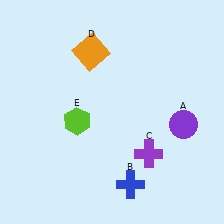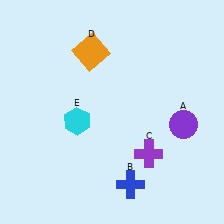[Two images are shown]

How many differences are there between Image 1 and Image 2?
There is 1 difference between the two images.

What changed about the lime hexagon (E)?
In Image 1, E is lime. In Image 2, it changed to cyan.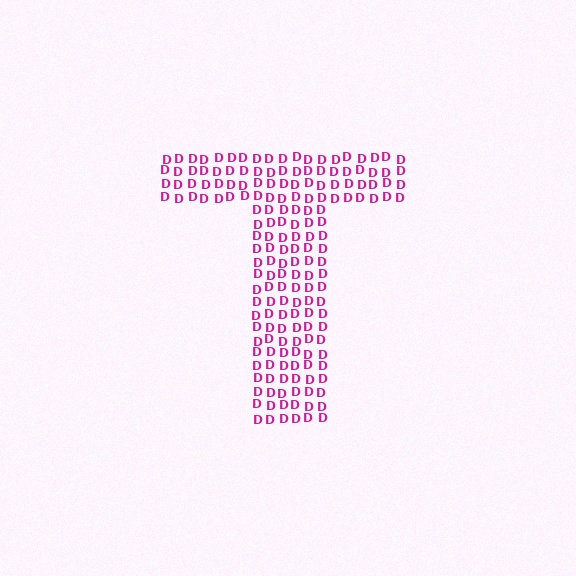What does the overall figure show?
The overall figure shows the letter T.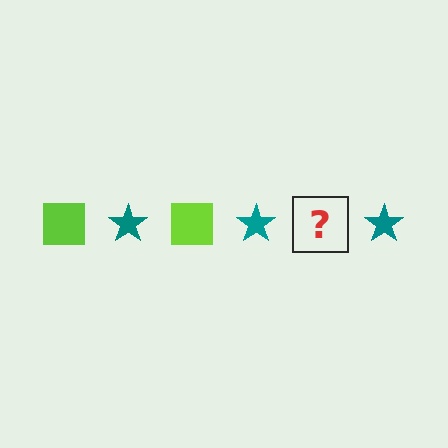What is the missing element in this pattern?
The missing element is a lime square.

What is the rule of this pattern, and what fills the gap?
The rule is that the pattern alternates between lime square and teal star. The gap should be filled with a lime square.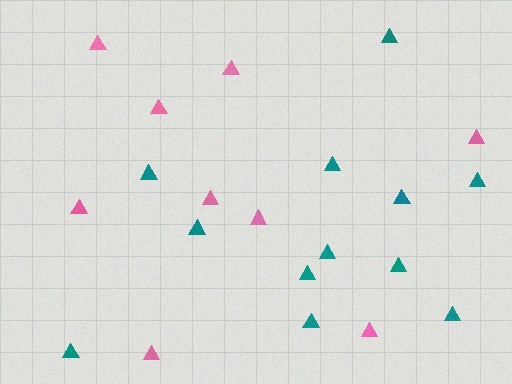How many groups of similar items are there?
There are 2 groups: one group of pink triangles (9) and one group of teal triangles (12).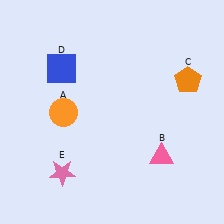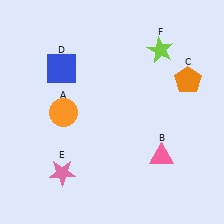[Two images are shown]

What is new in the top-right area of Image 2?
A lime star (F) was added in the top-right area of Image 2.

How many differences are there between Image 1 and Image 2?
There is 1 difference between the two images.